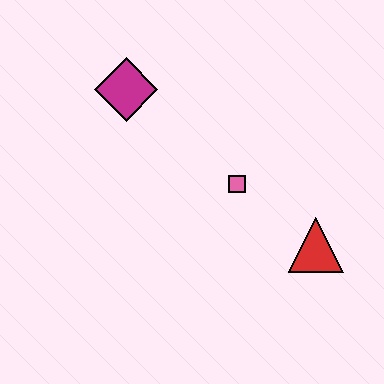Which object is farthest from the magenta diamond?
The red triangle is farthest from the magenta diamond.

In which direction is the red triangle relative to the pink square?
The red triangle is to the right of the pink square.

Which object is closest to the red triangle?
The pink square is closest to the red triangle.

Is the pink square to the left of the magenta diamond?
No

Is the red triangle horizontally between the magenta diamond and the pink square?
No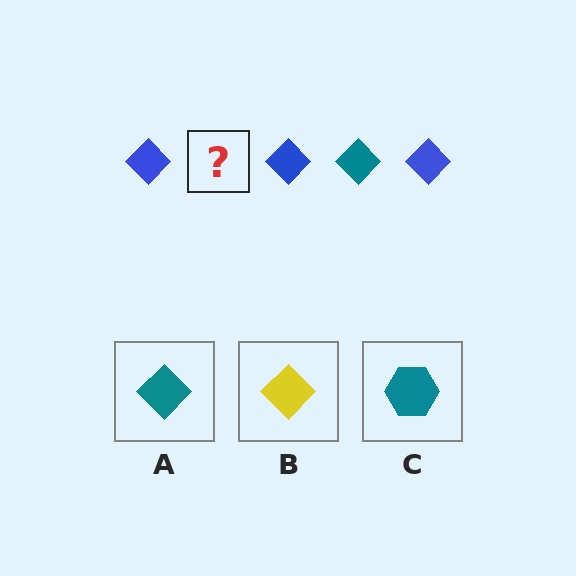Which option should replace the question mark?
Option A.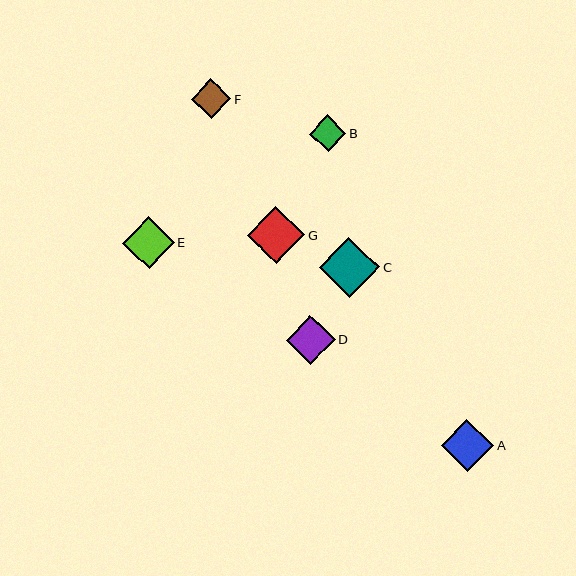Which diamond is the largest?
Diamond C is the largest with a size of approximately 60 pixels.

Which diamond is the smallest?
Diamond B is the smallest with a size of approximately 37 pixels.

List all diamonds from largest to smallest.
From largest to smallest: C, G, E, A, D, F, B.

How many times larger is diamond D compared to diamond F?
Diamond D is approximately 1.2 times the size of diamond F.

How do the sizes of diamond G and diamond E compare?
Diamond G and diamond E are approximately the same size.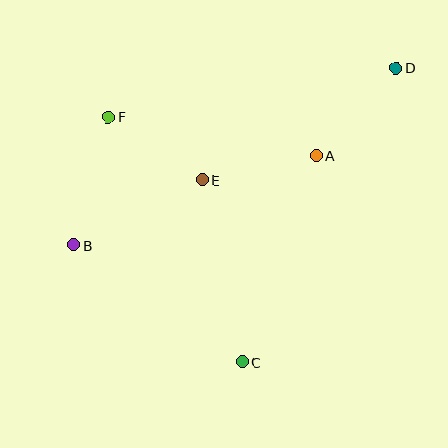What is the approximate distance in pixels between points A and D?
The distance between A and D is approximately 118 pixels.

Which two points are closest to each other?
Points E and F are closest to each other.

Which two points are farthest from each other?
Points B and D are farthest from each other.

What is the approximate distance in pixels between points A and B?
The distance between A and B is approximately 259 pixels.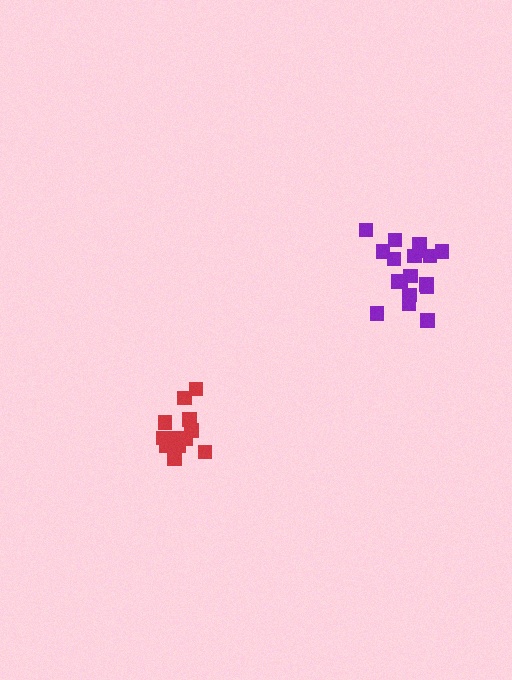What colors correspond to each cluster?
The clusters are colored: purple, red.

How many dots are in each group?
Group 1: 18 dots, Group 2: 14 dots (32 total).